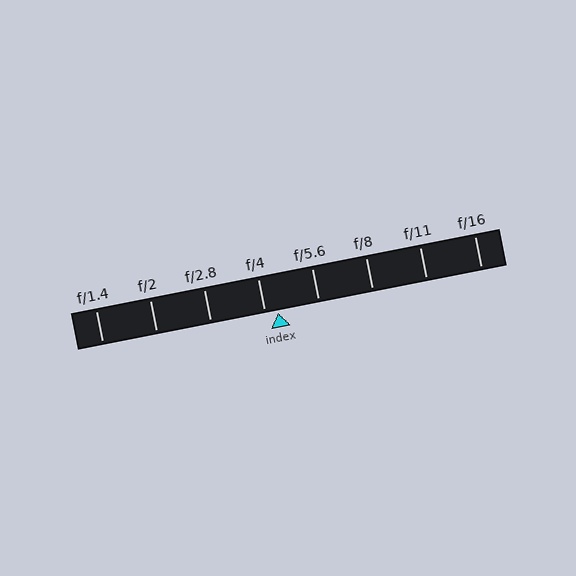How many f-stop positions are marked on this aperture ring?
There are 8 f-stop positions marked.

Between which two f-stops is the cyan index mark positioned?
The index mark is between f/4 and f/5.6.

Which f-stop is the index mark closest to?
The index mark is closest to f/4.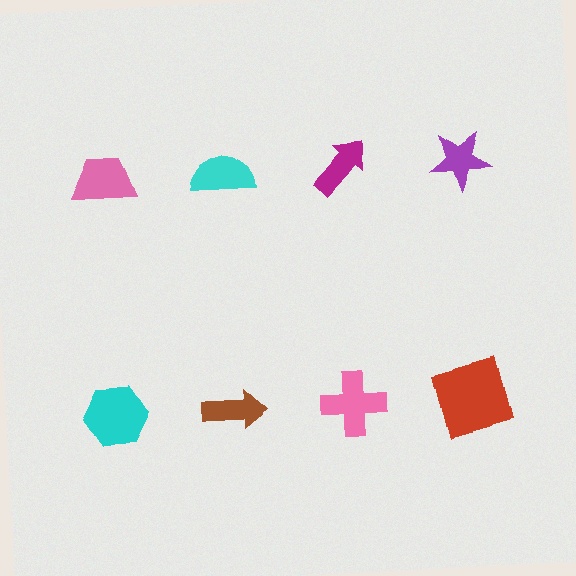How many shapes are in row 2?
4 shapes.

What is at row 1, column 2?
A cyan semicircle.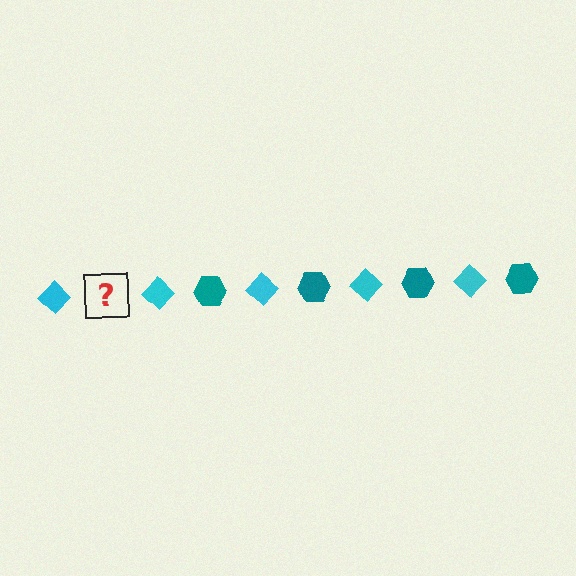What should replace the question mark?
The question mark should be replaced with a teal hexagon.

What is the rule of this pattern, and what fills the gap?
The rule is that the pattern alternates between cyan diamond and teal hexagon. The gap should be filled with a teal hexagon.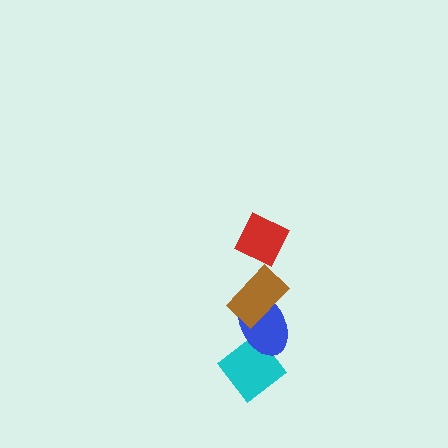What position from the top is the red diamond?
The red diamond is 1st from the top.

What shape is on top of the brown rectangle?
The red diamond is on top of the brown rectangle.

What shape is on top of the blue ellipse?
The brown rectangle is on top of the blue ellipse.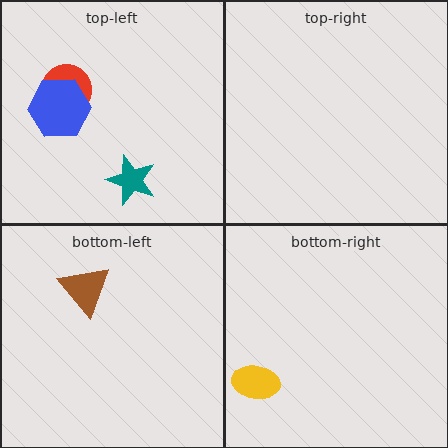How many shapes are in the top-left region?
3.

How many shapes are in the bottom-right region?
1.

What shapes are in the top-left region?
The red circle, the teal star, the blue hexagon.